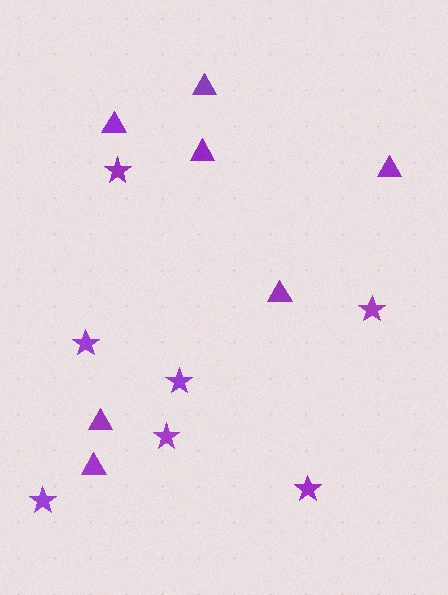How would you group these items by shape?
There are 2 groups: one group of triangles (7) and one group of stars (7).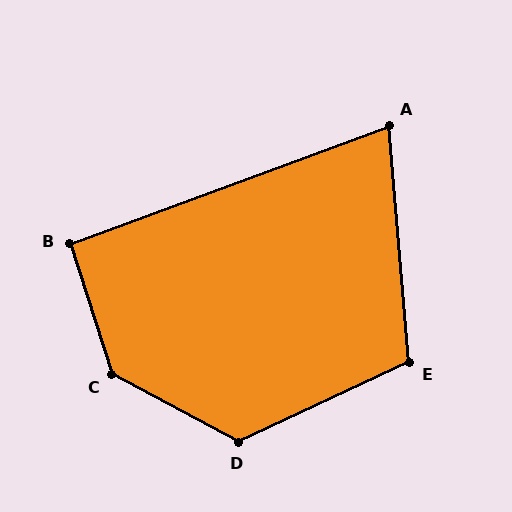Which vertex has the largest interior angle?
C, at approximately 136 degrees.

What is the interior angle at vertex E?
Approximately 110 degrees (obtuse).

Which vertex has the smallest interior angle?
A, at approximately 75 degrees.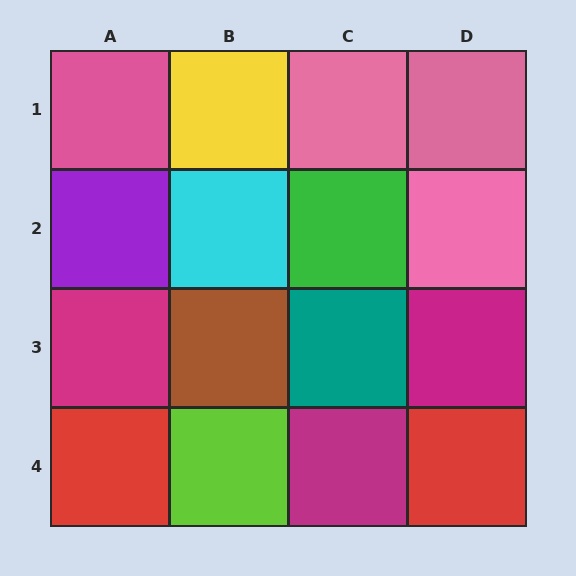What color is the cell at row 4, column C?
Magenta.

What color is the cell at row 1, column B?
Yellow.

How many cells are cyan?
1 cell is cyan.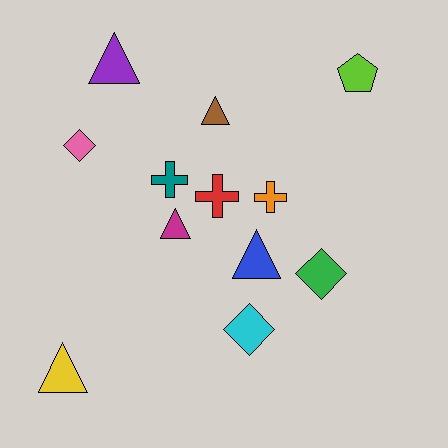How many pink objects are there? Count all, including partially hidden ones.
There is 1 pink object.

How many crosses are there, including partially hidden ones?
There are 3 crosses.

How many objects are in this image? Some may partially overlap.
There are 12 objects.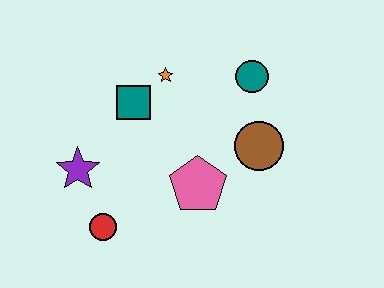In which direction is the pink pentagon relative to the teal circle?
The pink pentagon is below the teal circle.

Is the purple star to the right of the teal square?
No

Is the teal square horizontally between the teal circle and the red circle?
Yes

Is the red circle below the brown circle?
Yes